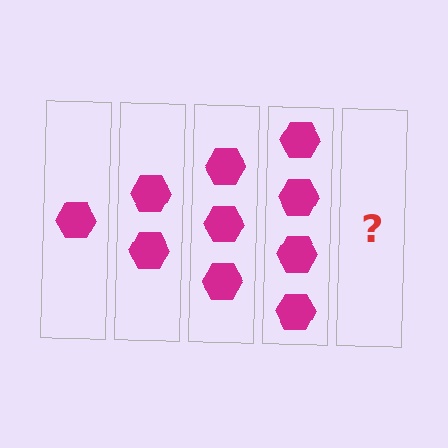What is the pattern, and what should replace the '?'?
The pattern is that each step adds one more hexagon. The '?' should be 5 hexagons.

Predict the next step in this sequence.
The next step is 5 hexagons.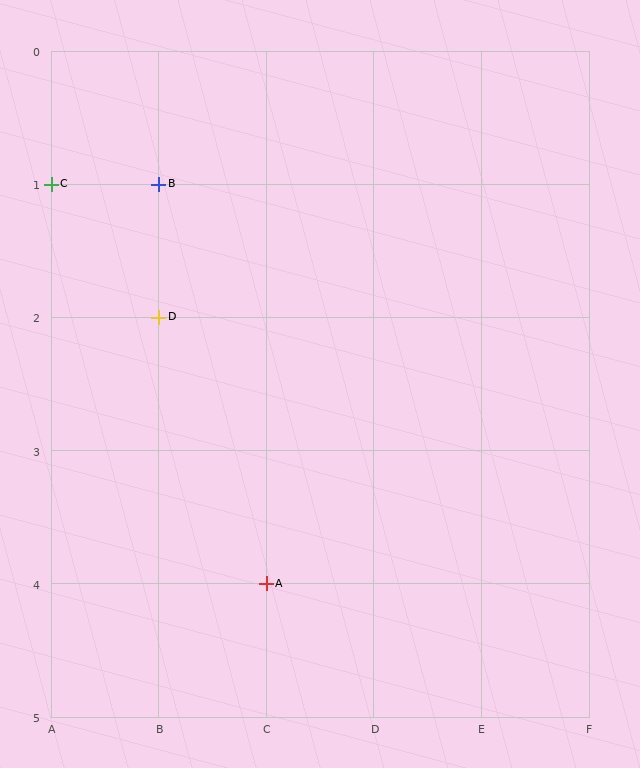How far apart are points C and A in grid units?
Points C and A are 2 columns and 3 rows apart (about 3.6 grid units diagonally).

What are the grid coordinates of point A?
Point A is at grid coordinates (C, 4).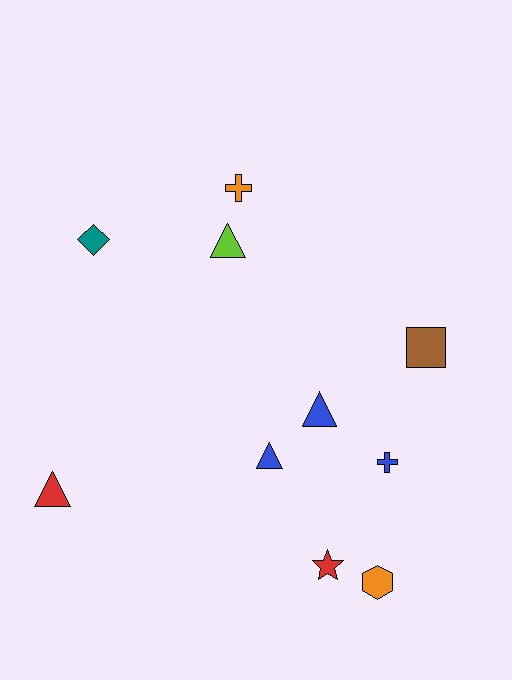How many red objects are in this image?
There are 2 red objects.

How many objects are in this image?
There are 10 objects.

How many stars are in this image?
There is 1 star.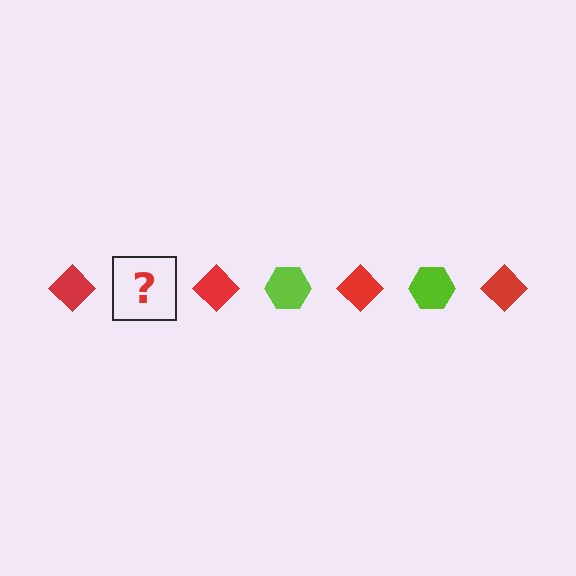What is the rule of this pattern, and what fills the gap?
The rule is that the pattern alternates between red diamond and lime hexagon. The gap should be filled with a lime hexagon.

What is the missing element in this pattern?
The missing element is a lime hexagon.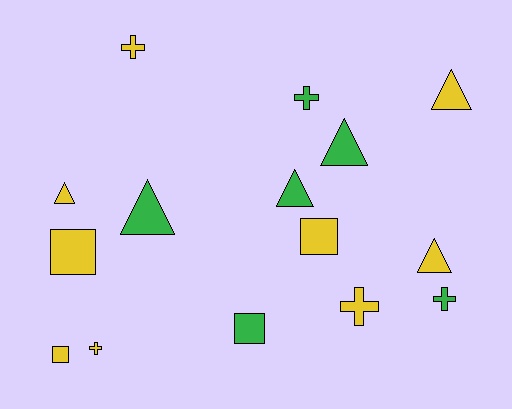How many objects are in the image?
There are 15 objects.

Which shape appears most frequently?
Triangle, with 6 objects.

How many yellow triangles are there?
There are 3 yellow triangles.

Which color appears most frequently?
Yellow, with 9 objects.